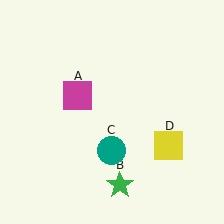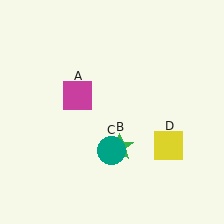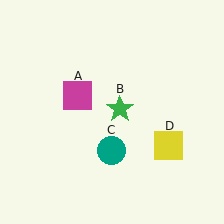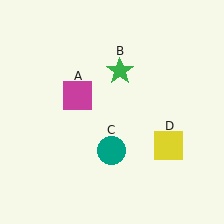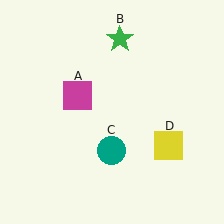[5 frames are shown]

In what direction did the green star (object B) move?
The green star (object B) moved up.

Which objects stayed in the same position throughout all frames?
Magenta square (object A) and teal circle (object C) and yellow square (object D) remained stationary.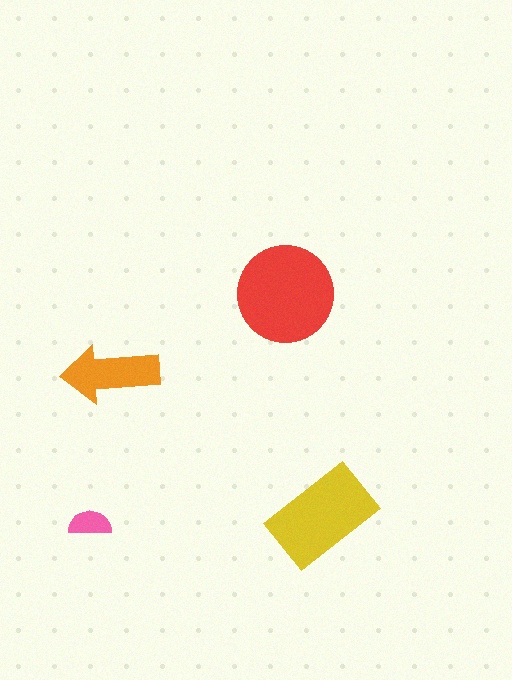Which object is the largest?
The red circle.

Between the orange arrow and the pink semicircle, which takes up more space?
The orange arrow.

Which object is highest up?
The red circle is topmost.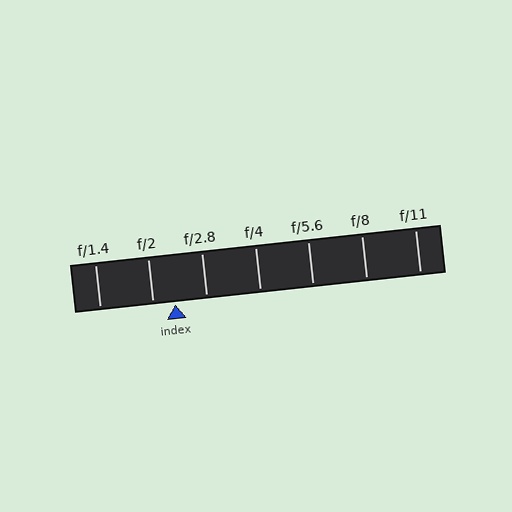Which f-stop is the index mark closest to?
The index mark is closest to f/2.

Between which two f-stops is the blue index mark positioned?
The index mark is between f/2 and f/2.8.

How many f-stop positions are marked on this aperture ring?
There are 7 f-stop positions marked.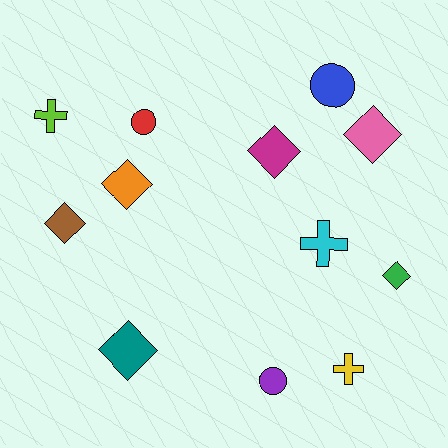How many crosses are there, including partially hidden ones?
There are 3 crosses.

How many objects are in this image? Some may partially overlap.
There are 12 objects.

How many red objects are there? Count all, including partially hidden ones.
There is 1 red object.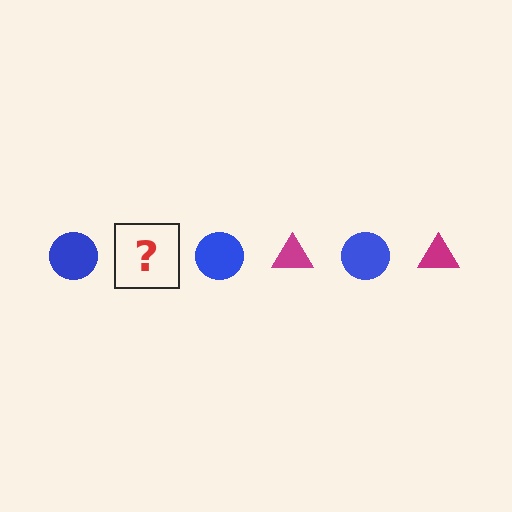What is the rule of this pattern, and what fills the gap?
The rule is that the pattern alternates between blue circle and magenta triangle. The gap should be filled with a magenta triangle.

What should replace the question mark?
The question mark should be replaced with a magenta triangle.